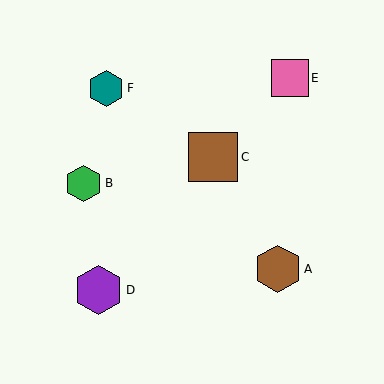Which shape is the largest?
The brown square (labeled C) is the largest.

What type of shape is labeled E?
Shape E is a pink square.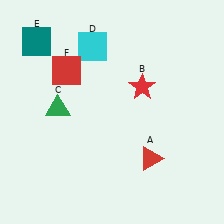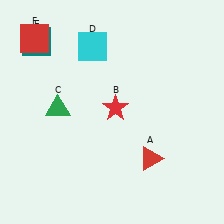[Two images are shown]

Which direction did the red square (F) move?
The red square (F) moved left.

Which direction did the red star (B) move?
The red star (B) moved left.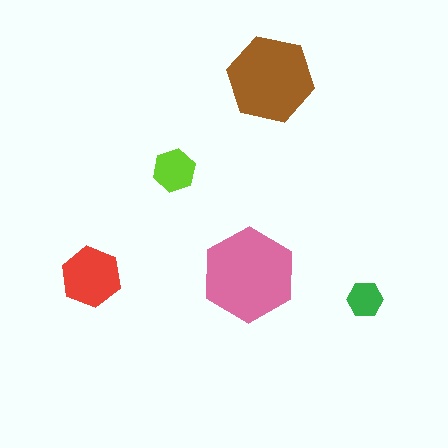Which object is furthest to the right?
The green hexagon is rightmost.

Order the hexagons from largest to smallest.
the pink one, the brown one, the red one, the lime one, the green one.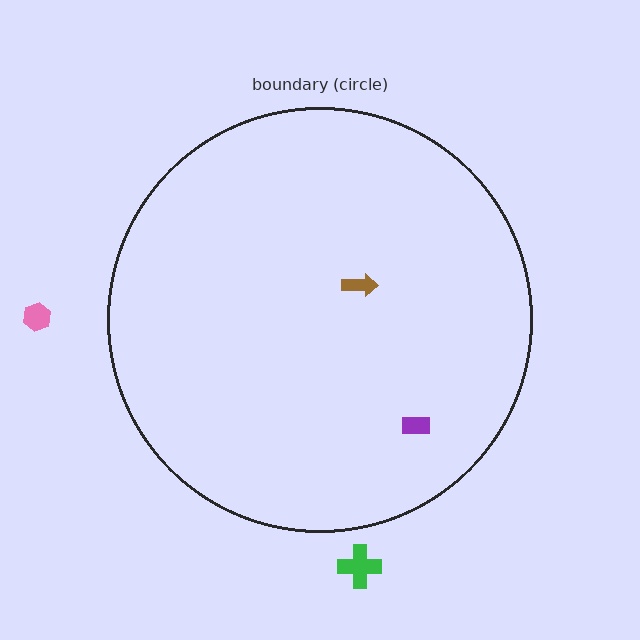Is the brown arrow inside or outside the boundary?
Inside.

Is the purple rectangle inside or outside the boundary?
Inside.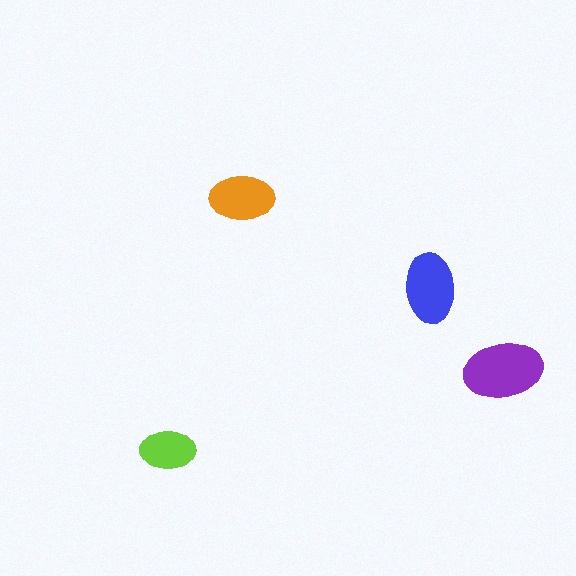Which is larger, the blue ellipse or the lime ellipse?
The blue one.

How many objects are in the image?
There are 4 objects in the image.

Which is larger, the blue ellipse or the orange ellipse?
The blue one.